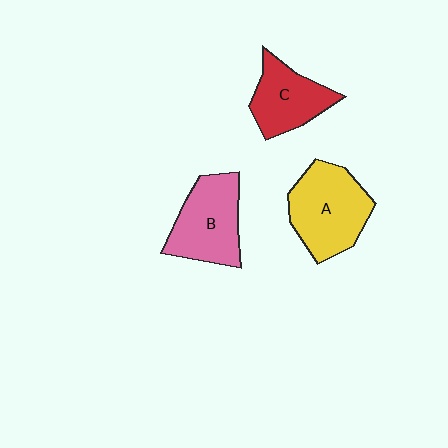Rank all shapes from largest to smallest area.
From largest to smallest: A (yellow), B (pink), C (red).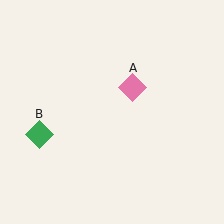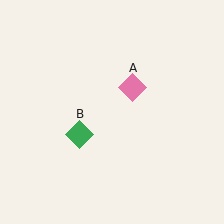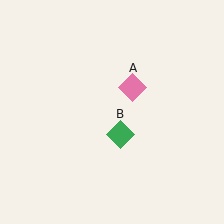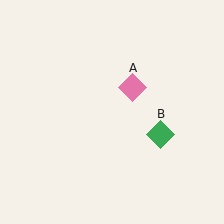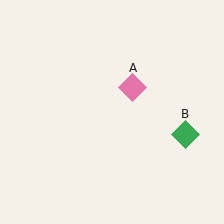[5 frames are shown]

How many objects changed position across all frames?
1 object changed position: green diamond (object B).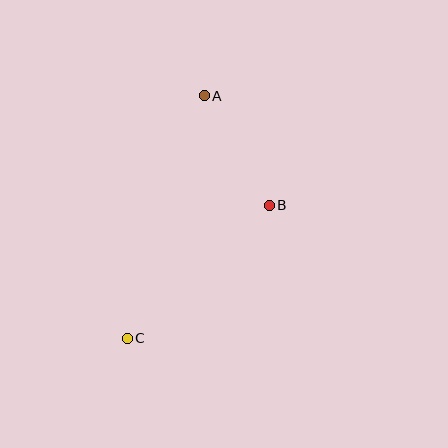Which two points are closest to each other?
Points A and B are closest to each other.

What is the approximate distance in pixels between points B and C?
The distance between B and C is approximately 195 pixels.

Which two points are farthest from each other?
Points A and C are farthest from each other.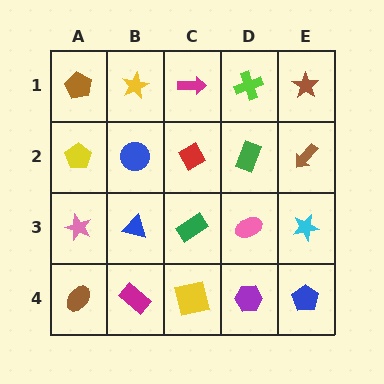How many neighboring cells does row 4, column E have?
2.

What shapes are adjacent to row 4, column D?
A pink ellipse (row 3, column D), a yellow square (row 4, column C), a blue pentagon (row 4, column E).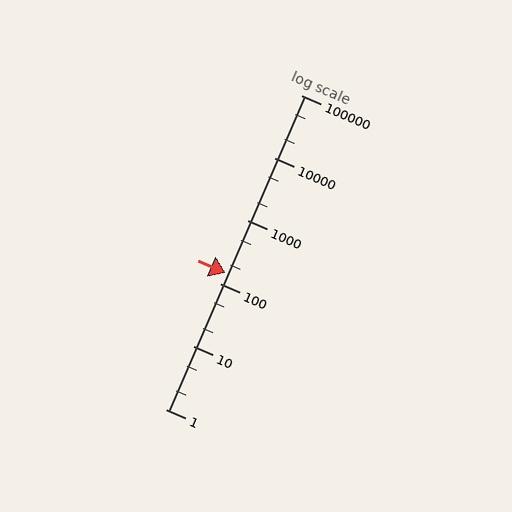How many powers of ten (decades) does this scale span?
The scale spans 5 decades, from 1 to 100000.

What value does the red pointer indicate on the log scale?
The pointer indicates approximately 150.